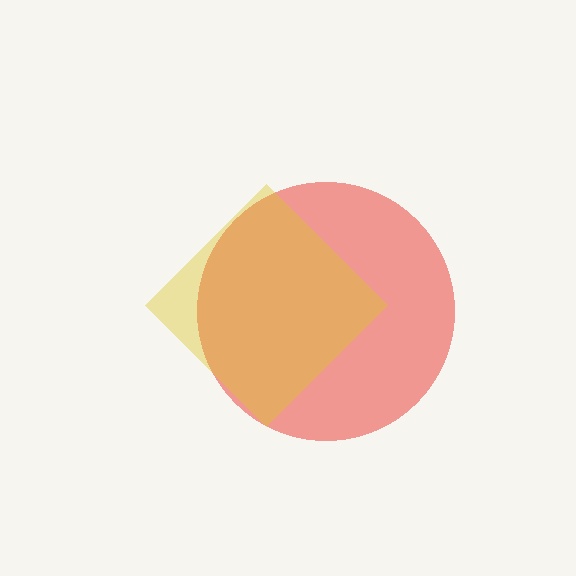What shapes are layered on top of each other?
The layered shapes are: a red circle, a yellow diamond.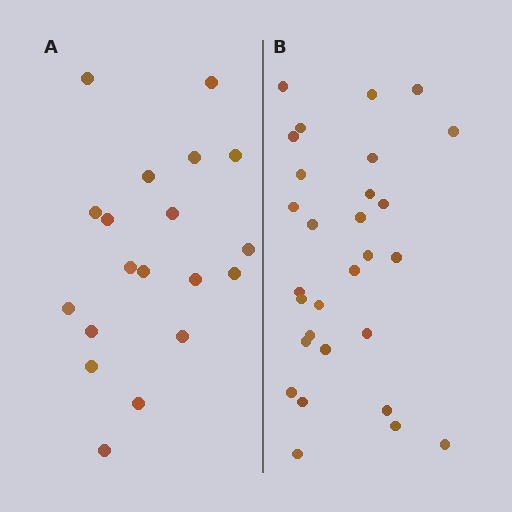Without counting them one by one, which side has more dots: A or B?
Region B (the right region) has more dots.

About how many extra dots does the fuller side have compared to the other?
Region B has roughly 10 or so more dots than region A.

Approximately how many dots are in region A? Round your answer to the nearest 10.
About 20 dots. (The exact count is 19, which rounds to 20.)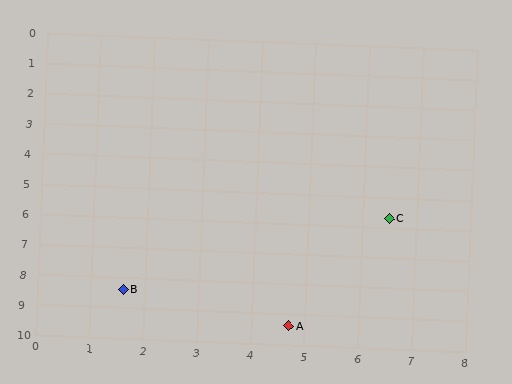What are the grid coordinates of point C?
Point C is at approximately (6.5, 5.7).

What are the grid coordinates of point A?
Point A is at approximately (4.7, 9.4).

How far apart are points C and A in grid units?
Points C and A are about 4.1 grid units apart.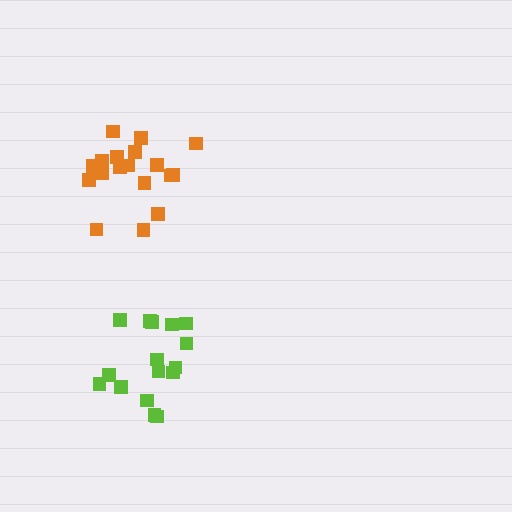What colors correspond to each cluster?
The clusters are colored: lime, orange.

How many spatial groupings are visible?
There are 2 spatial groupings.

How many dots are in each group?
Group 1: 16 dots, Group 2: 19 dots (35 total).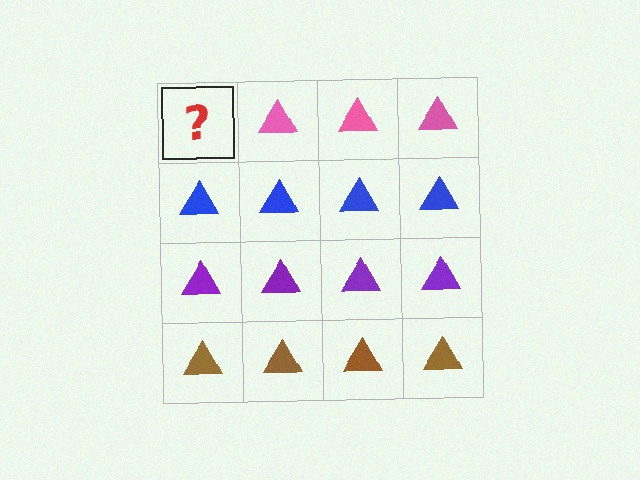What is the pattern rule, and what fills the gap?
The rule is that each row has a consistent color. The gap should be filled with a pink triangle.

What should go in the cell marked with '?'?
The missing cell should contain a pink triangle.